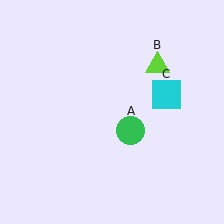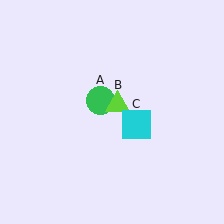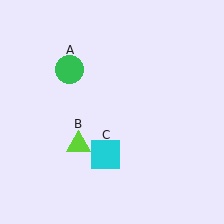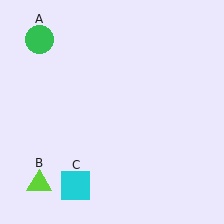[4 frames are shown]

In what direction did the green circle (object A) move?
The green circle (object A) moved up and to the left.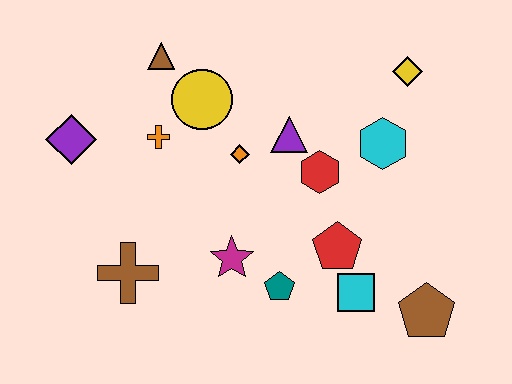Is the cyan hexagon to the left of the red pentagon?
No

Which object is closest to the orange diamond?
The purple triangle is closest to the orange diamond.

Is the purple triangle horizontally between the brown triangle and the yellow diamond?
Yes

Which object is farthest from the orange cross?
The brown pentagon is farthest from the orange cross.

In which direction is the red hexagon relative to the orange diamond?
The red hexagon is to the right of the orange diamond.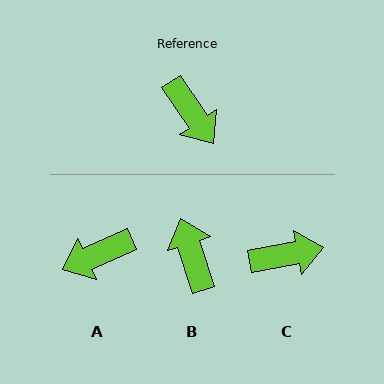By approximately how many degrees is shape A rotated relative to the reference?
Approximately 101 degrees clockwise.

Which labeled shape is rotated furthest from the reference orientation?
B, about 163 degrees away.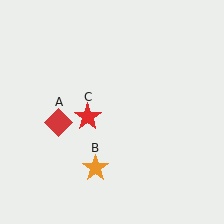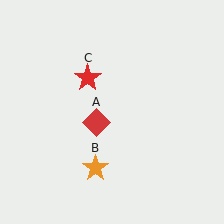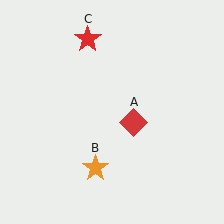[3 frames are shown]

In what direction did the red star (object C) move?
The red star (object C) moved up.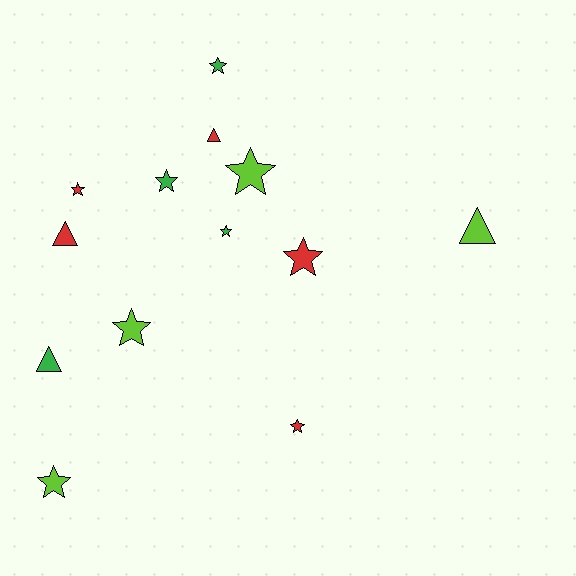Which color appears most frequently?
Red, with 5 objects.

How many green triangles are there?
There is 1 green triangle.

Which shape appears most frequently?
Star, with 9 objects.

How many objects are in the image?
There are 13 objects.